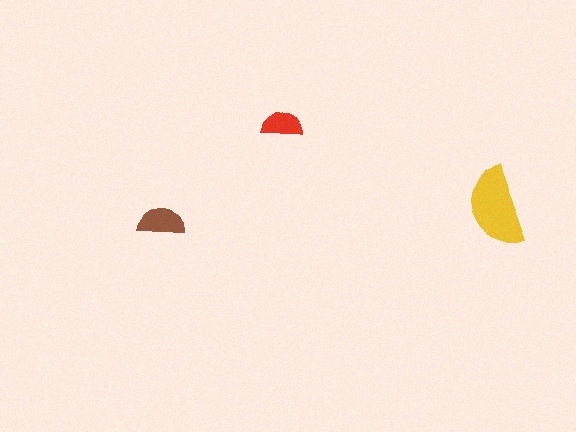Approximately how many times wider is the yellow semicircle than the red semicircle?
About 2 times wider.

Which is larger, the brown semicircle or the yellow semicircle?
The yellow one.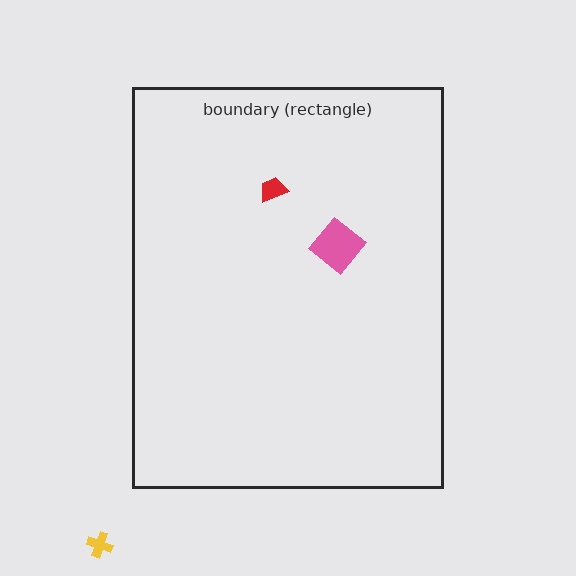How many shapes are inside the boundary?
2 inside, 1 outside.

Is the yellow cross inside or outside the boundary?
Outside.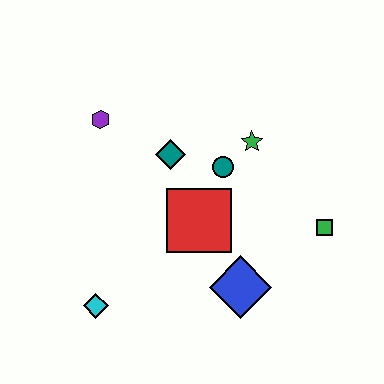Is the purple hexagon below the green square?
No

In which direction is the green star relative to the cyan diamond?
The green star is above the cyan diamond.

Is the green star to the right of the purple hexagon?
Yes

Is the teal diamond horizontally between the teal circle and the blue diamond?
No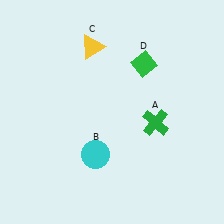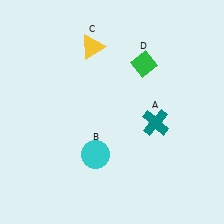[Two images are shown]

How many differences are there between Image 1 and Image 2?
There is 1 difference between the two images.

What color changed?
The cross (A) changed from green in Image 1 to teal in Image 2.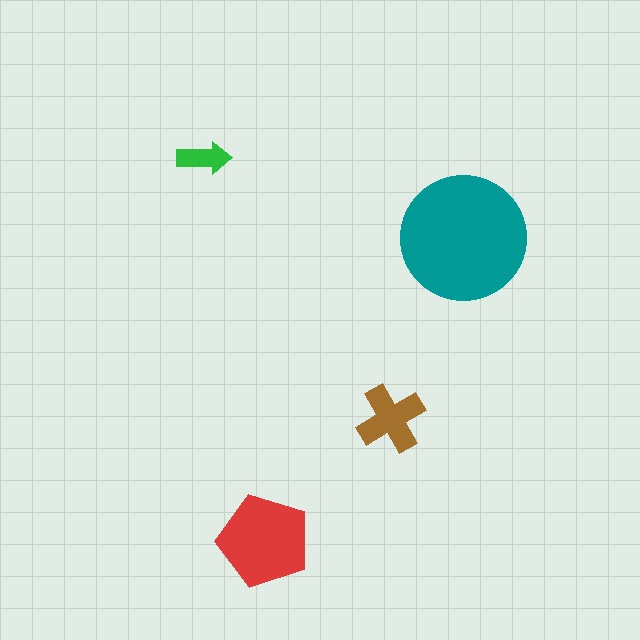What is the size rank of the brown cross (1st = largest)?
3rd.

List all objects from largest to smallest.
The teal circle, the red pentagon, the brown cross, the green arrow.